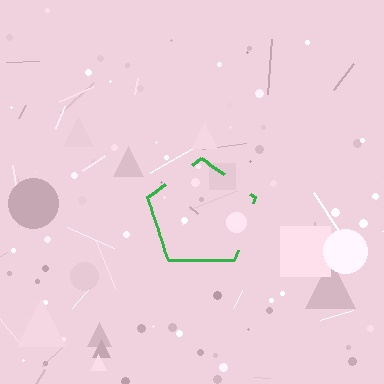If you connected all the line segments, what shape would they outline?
They would outline a pentagon.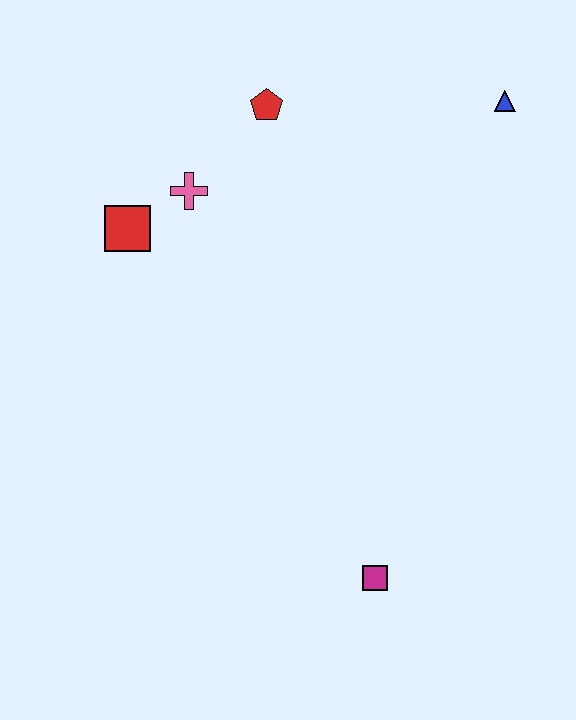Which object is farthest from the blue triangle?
The magenta square is farthest from the blue triangle.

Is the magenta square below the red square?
Yes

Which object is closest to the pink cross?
The red square is closest to the pink cross.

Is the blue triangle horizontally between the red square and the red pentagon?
No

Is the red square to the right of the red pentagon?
No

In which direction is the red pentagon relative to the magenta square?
The red pentagon is above the magenta square.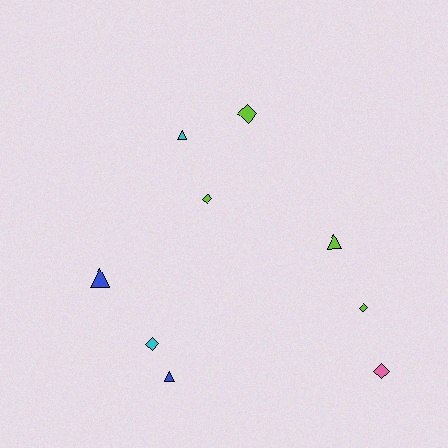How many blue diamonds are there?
There are no blue diamonds.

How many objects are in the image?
There are 9 objects.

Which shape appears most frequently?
Diamond, with 5 objects.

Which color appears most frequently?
Lime, with 4 objects.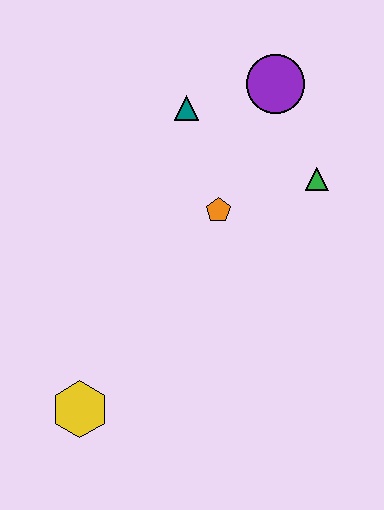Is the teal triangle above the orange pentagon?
Yes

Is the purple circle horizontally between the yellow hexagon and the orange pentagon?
No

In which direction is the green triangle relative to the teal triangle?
The green triangle is to the right of the teal triangle.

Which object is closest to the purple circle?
The teal triangle is closest to the purple circle.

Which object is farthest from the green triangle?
The yellow hexagon is farthest from the green triangle.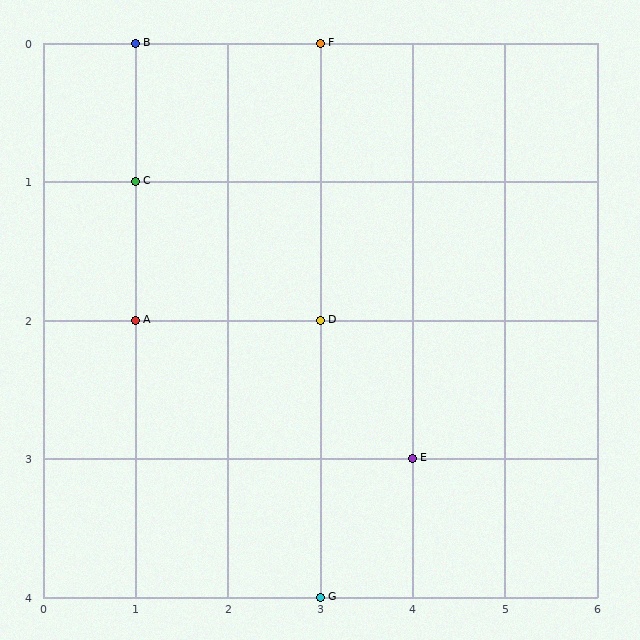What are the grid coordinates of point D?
Point D is at grid coordinates (3, 2).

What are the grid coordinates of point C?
Point C is at grid coordinates (1, 1).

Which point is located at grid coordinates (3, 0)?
Point F is at (3, 0).